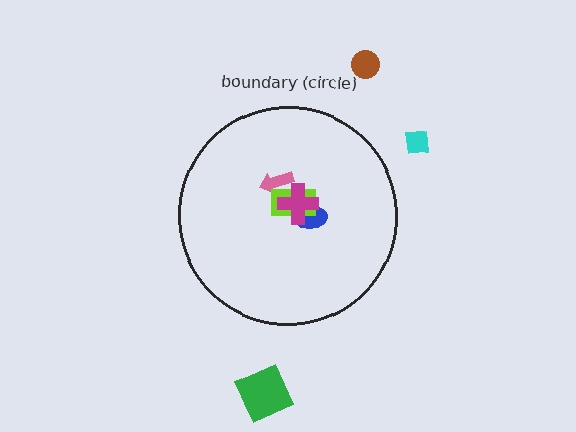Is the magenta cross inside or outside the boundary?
Inside.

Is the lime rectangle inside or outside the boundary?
Inside.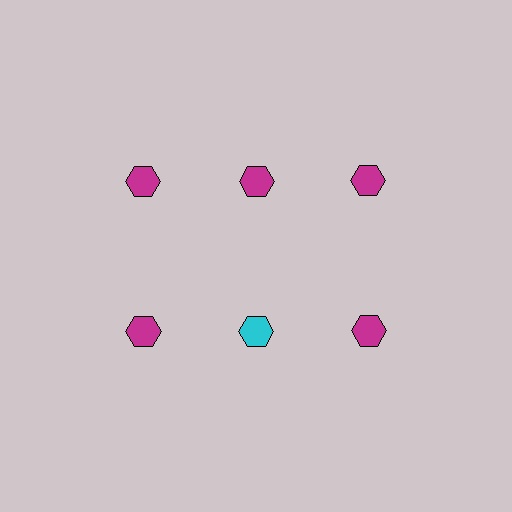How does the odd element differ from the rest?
It has a different color: cyan instead of magenta.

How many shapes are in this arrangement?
There are 6 shapes arranged in a grid pattern.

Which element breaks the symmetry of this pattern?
The cyan hexagon in the second row, second from left column breaks the symmetry. All other shapes are magenta hexagons.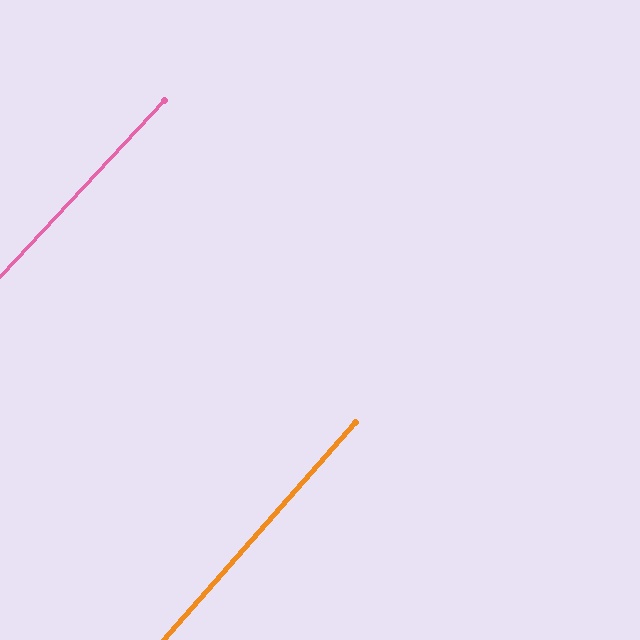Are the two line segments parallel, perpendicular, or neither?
Parallel — their directions differ by only 1.7°.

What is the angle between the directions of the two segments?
Approximately 2 degrees.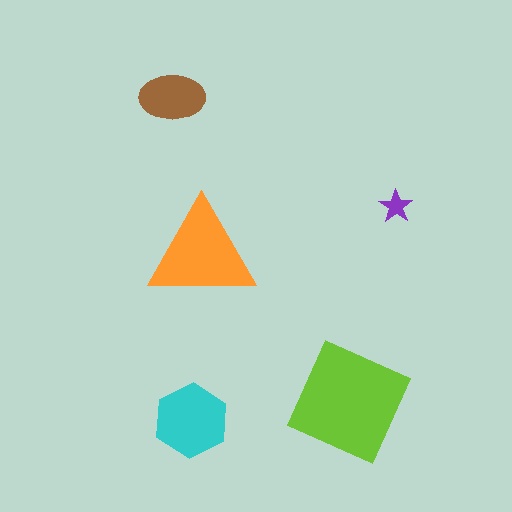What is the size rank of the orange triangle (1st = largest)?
2nd.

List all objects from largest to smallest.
The lime square, the orange triangle, the cyan hexagon, the brown ellipse, the purple star.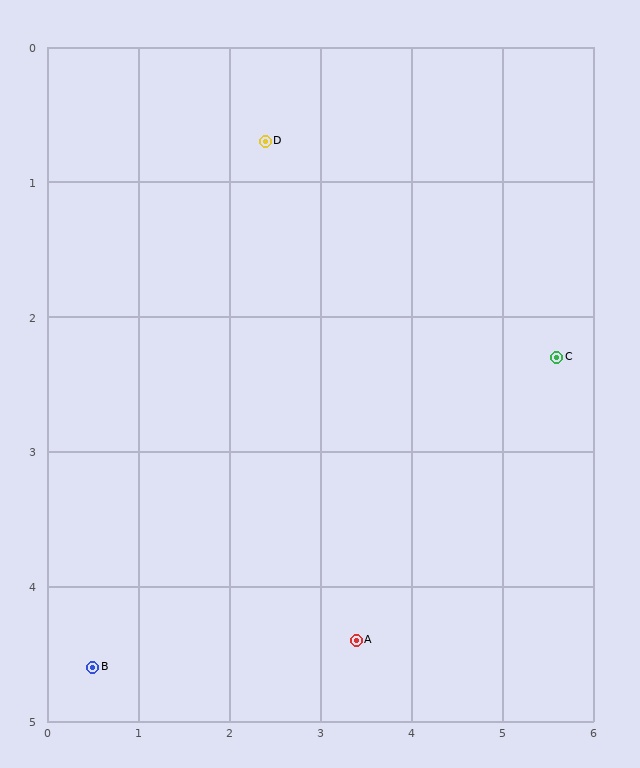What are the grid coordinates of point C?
Point C is at approximately (5.6, 2.3).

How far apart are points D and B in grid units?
Points D and B are about 4.3 grid units apart.